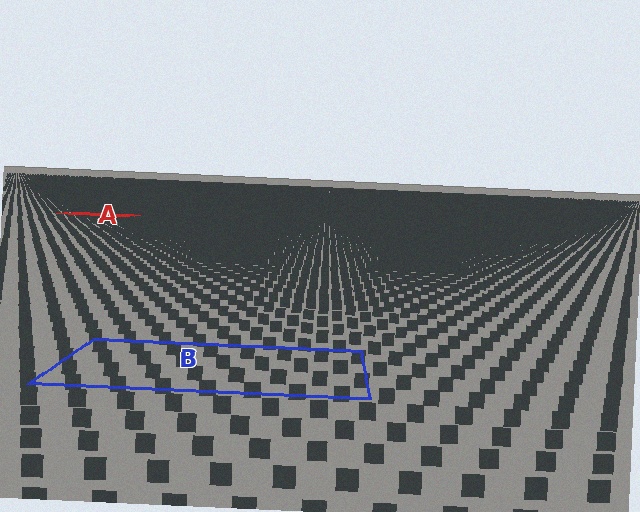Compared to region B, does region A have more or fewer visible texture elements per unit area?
Region A has more texture elements per unit area — they are packed more densely because it is farther away.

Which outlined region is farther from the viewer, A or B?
Region A is farther from the viewer — the texture elements inside it appear smaller and more densely packed.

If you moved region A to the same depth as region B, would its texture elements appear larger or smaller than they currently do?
They would appear larger. At a closer depth, the same texture elements are projected at a bigger on-screen size.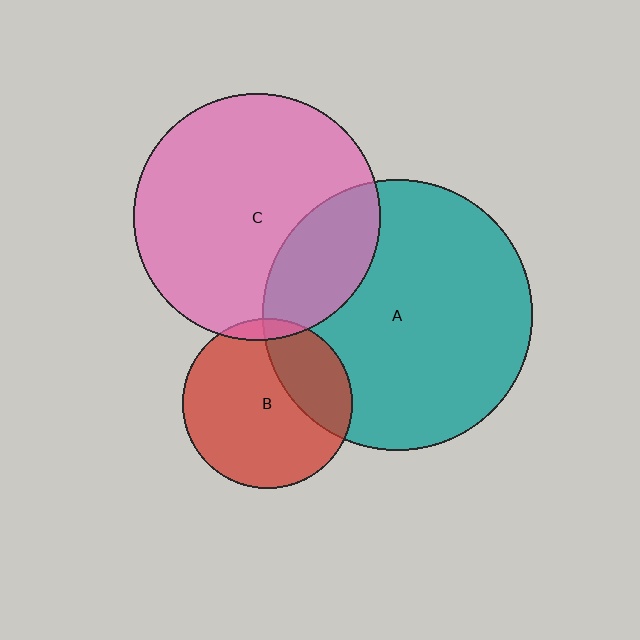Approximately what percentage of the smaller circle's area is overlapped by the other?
Approximately 5%.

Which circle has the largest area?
Circle A (teal).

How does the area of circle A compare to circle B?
Approximately 2.5 times.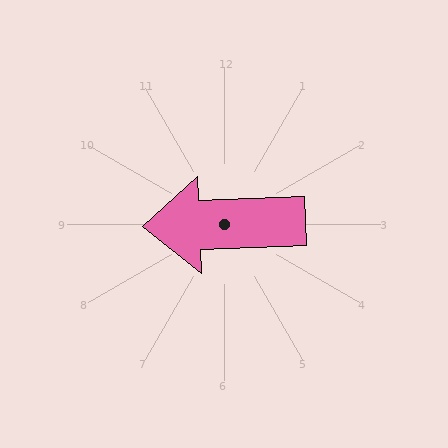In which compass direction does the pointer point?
West.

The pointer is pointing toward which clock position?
Roughly 9 o'clock.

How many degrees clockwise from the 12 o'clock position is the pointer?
Approximately 268 degrees.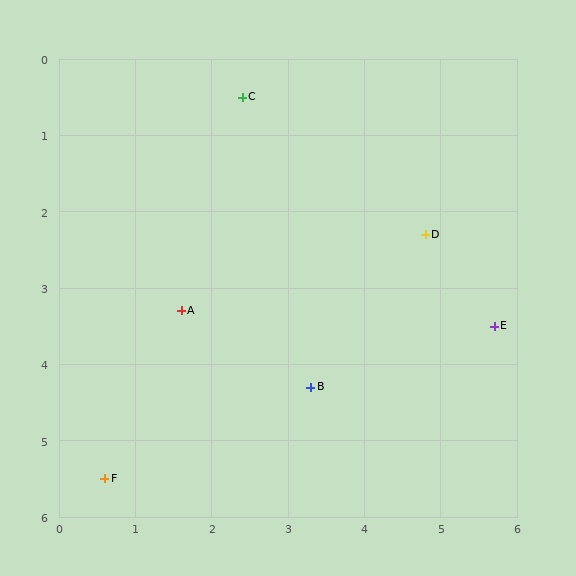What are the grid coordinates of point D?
Point D is at approximately (4.8, 2.3).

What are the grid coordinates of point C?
Point C is at approximately (2.4, 0.5).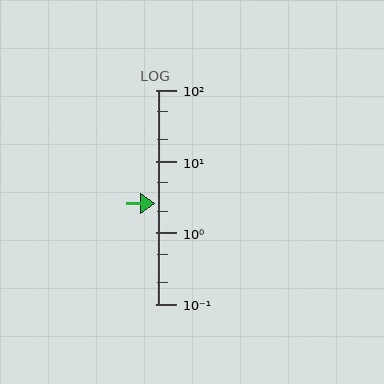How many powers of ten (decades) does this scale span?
The scale spans 3 decades, from 0.1 to 100.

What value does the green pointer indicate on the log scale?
The pointer indicates approximately 2.6.